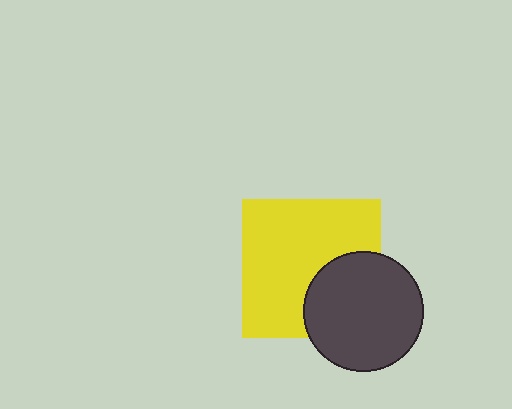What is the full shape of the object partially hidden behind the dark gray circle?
The partially hidden object is a yellow square.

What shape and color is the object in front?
The object in front is a dark gray circle.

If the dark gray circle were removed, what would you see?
You would see the complete yellow square.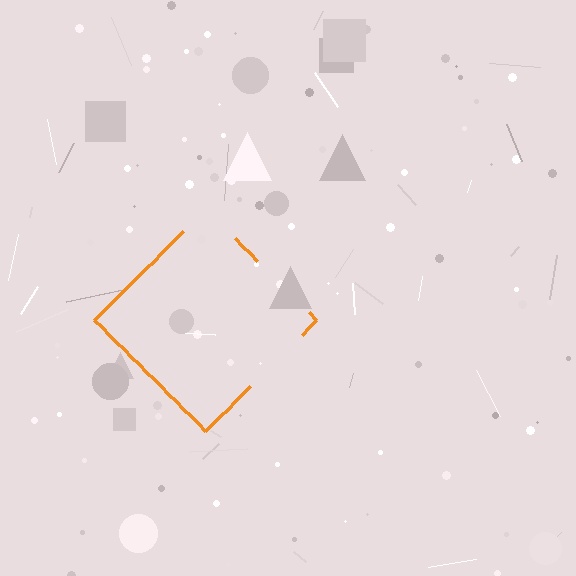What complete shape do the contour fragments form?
The contour fragments form a diamond.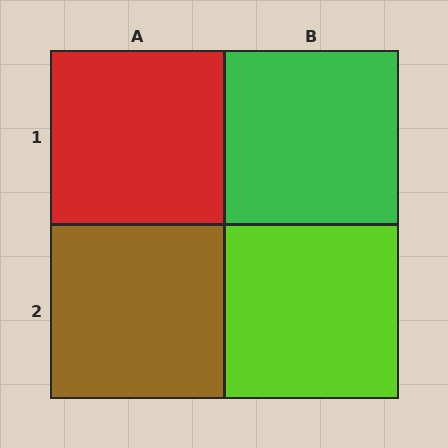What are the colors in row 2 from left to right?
Brown, lime.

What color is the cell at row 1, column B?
Green.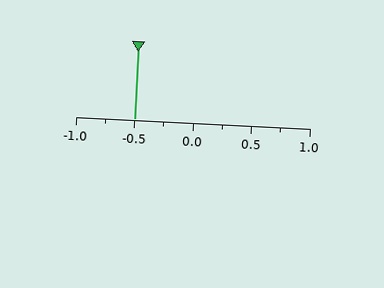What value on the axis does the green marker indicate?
The marker indicates approximately -0.5.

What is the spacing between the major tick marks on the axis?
The major ticks are spaced 0.5 apart.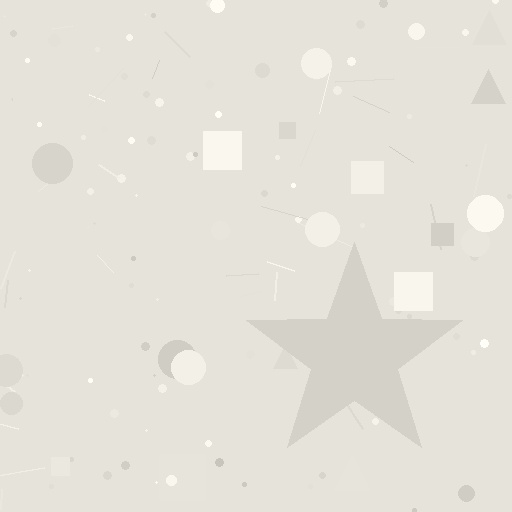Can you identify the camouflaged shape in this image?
The camouflaged shape is a star.